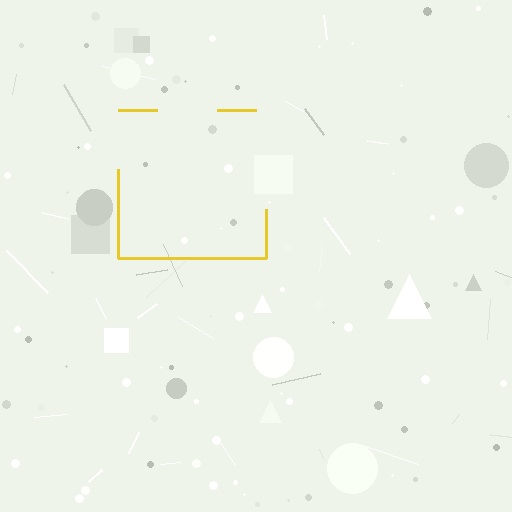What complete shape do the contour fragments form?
The contour fragments form a square.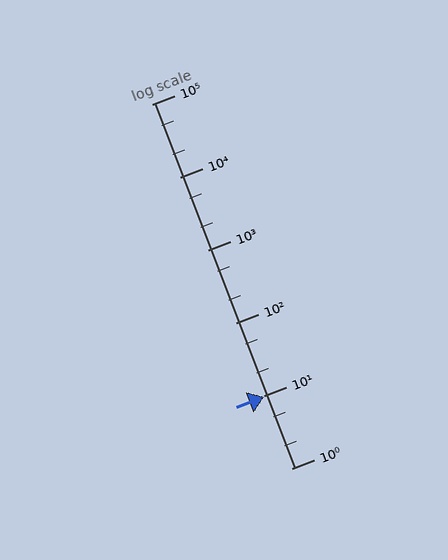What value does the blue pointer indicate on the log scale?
The pointer indicates approximately 9.7.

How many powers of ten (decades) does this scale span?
The scale spans 5 decades, from 1 to 100000.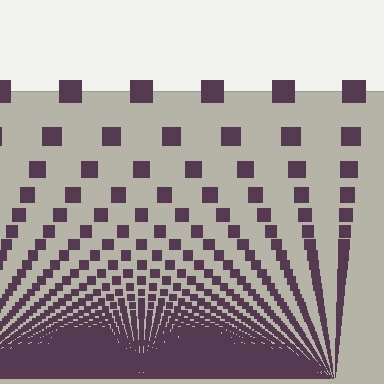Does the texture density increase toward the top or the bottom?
Density increases toward the bottom.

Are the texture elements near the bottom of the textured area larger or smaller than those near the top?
Smaller. The gradient is inverted — elements near the bottom are smaller and denser.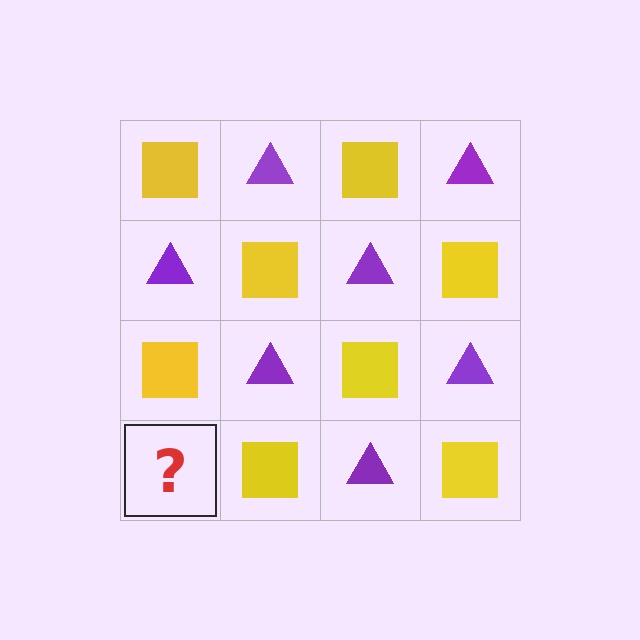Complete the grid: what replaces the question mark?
The question mark should be replaced with a purple triangle.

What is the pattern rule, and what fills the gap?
The rule is that it alternates yellow square and purple triangle in a checkerboard pattern. The gap should be filled with a purple triangle.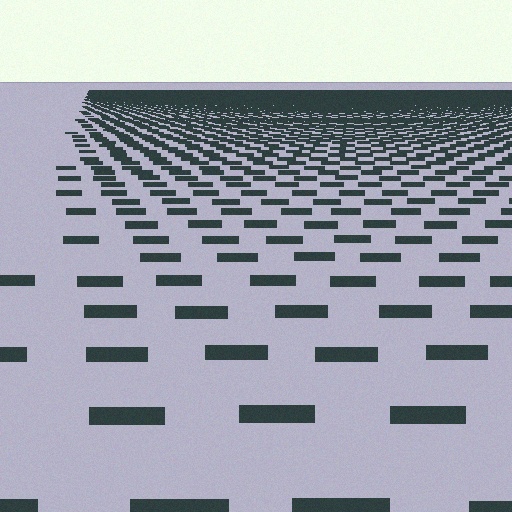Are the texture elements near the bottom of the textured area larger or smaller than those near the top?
Larger. Near the bottom, elements are closer to the viewer and appear at a bigger on-screen size.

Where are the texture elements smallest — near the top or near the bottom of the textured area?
Near the top.